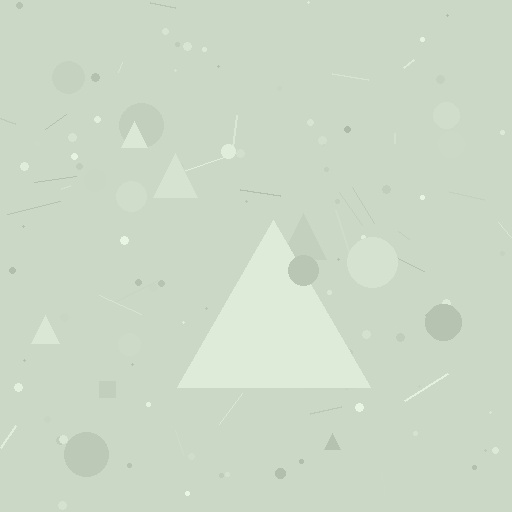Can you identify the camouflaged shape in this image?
The camouflaged shape is a triangle.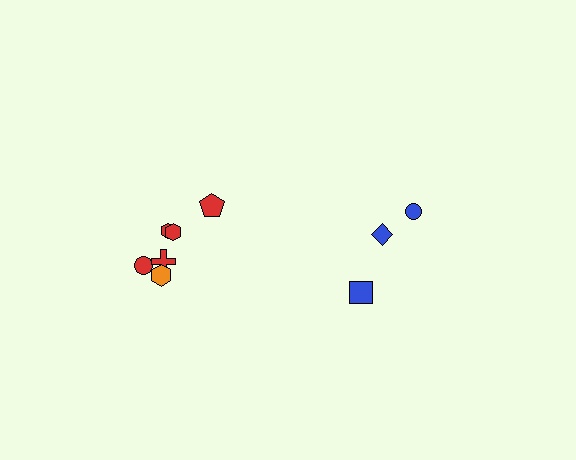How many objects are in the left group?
There are 6 objects.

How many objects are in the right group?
There are 3 objects.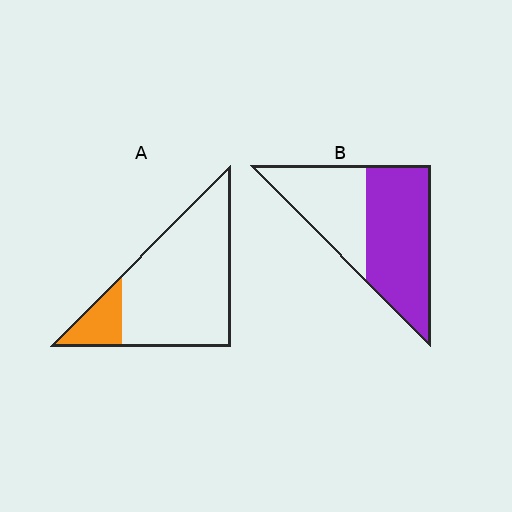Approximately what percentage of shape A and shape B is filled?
A is approximately 15% and B is approximately 60%.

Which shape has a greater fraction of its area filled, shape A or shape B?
Shape B.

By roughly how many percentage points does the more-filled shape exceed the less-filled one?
By roughly 45 percentage points (B over A).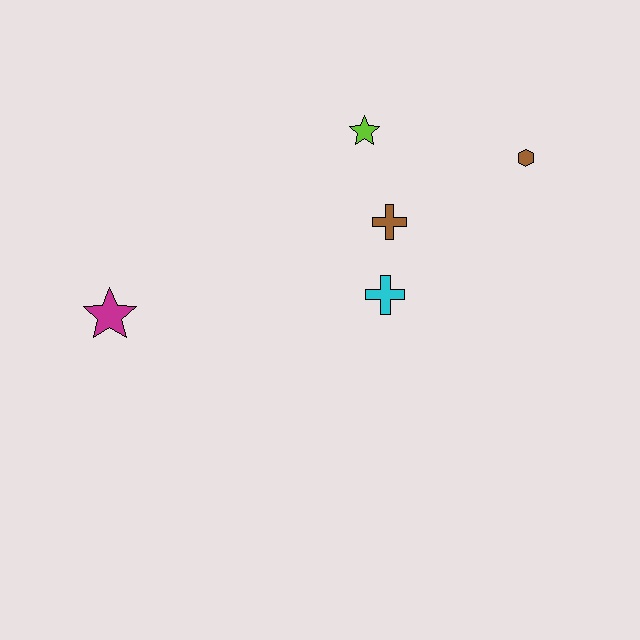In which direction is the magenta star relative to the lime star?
The magenta star is to the left of the lime star.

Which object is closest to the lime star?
The brown cross is closest to the lime star.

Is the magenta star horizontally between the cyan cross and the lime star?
No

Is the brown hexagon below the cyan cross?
No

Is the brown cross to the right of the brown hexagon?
No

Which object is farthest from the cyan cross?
The magenta star is farthest from the cyan cross.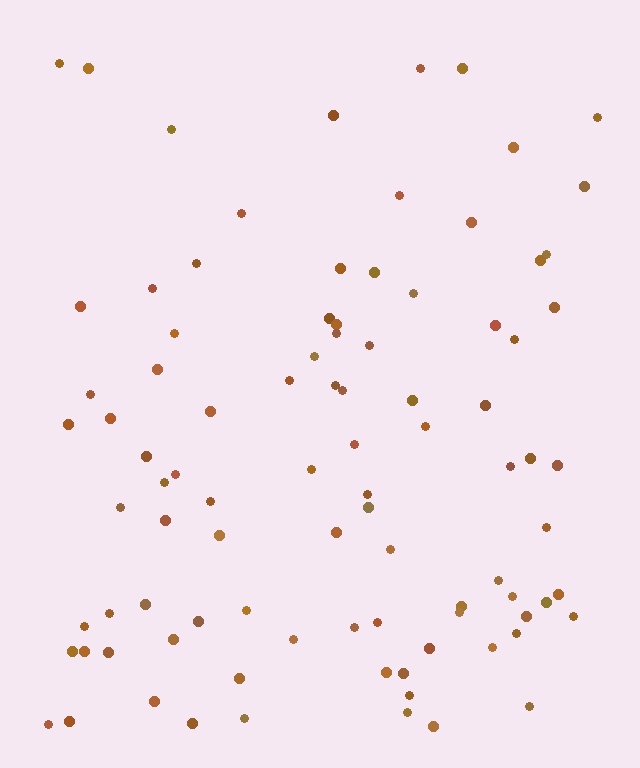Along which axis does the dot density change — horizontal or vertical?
Vertical.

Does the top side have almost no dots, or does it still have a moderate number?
Still a moderate number, just noticeably fewer than the bottom.